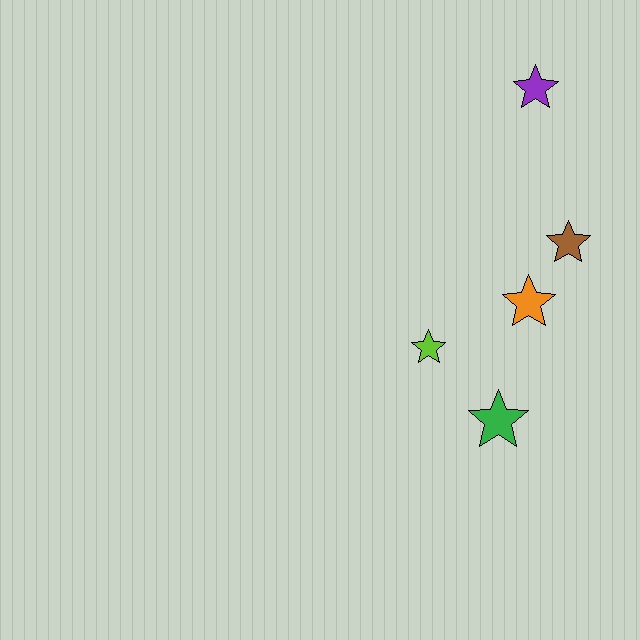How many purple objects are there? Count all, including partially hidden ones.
There is 1 purple object.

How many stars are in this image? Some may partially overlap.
There are 5 stars.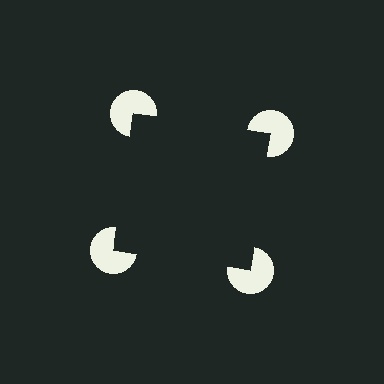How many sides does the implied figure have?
4 sides.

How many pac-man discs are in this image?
There are 4 — one at each vertex of the illusory square.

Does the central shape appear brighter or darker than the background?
It typically appears slightly darker than the background, even though no actual brightness change is drawn.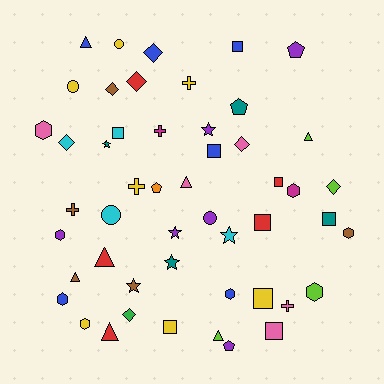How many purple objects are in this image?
There are 6 purple objects.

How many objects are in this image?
There are 50 objects.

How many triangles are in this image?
There are 7 triangles.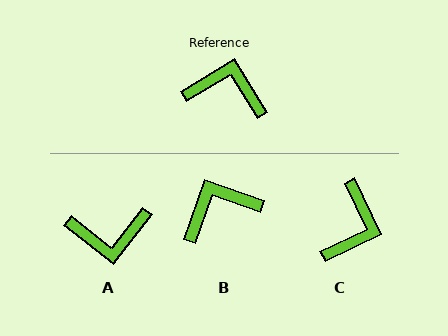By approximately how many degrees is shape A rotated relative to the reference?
Approximately 160 degrees clockwise.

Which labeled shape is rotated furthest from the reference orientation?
A, about 160 degrees away.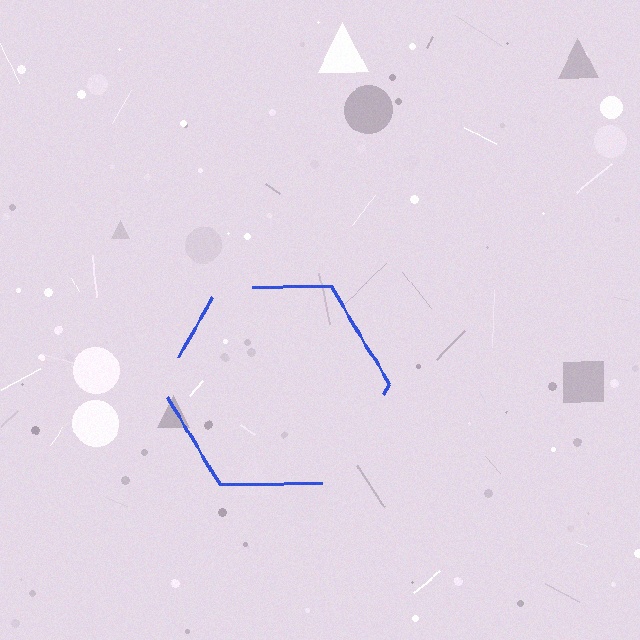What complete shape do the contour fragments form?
The contour fragments form a hexagon.